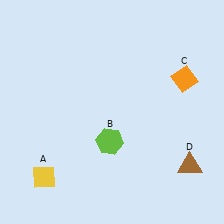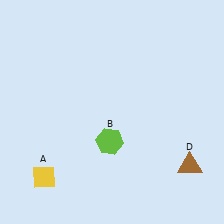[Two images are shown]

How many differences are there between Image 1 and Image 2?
There is 1 difference between the two images.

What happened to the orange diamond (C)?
The orange diamond (C) was removed in Image 2. It was in the top-right area of Image 1.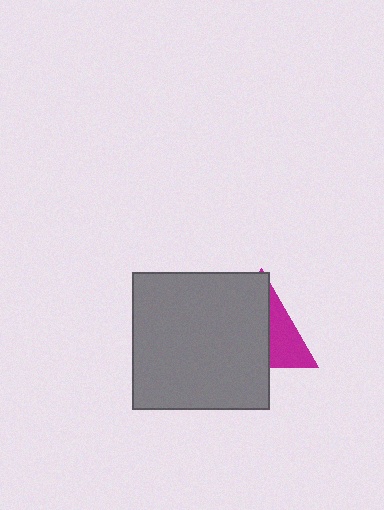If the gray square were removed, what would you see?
You would see the complete magenta triangle.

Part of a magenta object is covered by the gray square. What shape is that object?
It is a triangle.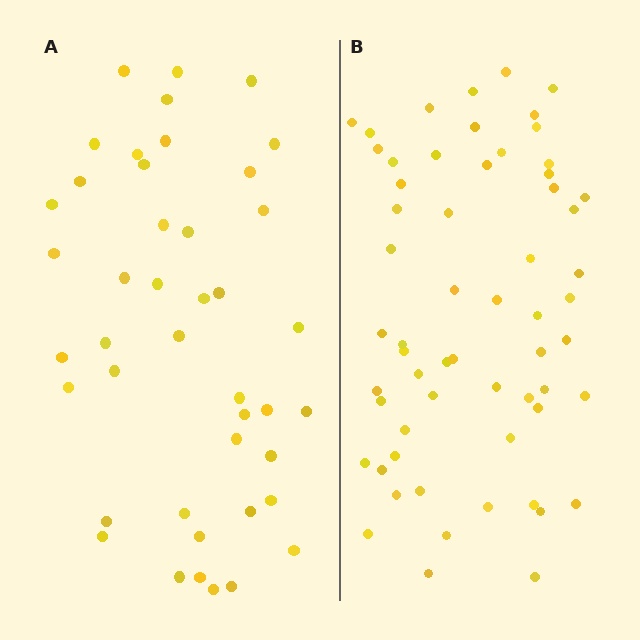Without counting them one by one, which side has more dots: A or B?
Region B (the right region) has more dots.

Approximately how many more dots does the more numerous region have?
Region B has approximately 15 more dots than region A.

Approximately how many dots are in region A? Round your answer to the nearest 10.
About 40 dots. (The exact count is 43, which rounds to 40.)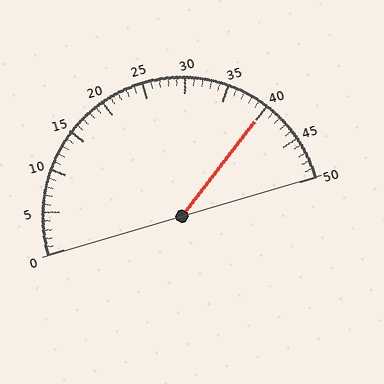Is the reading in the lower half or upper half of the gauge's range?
The reading is in the upper half of the range (0 to 50).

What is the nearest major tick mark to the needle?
The nearest major tick mark is 40.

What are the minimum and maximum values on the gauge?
The gauge ranges from 0 to 50.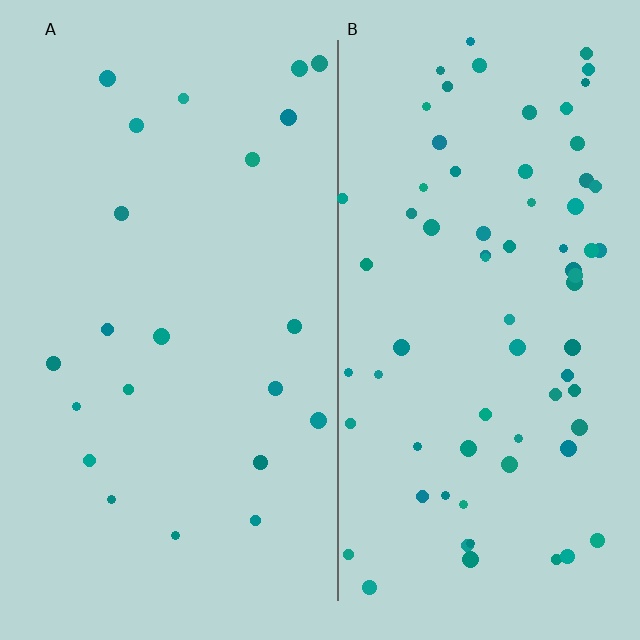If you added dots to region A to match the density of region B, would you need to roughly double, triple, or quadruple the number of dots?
Approximately triple.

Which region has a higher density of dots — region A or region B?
B (the right).